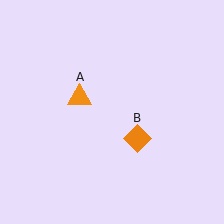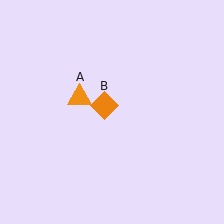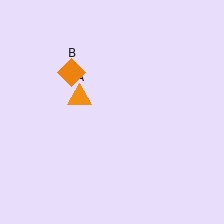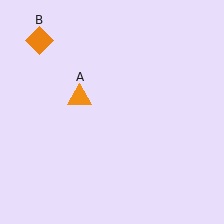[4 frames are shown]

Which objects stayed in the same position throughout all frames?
Orange triangle (object A) remained stationary.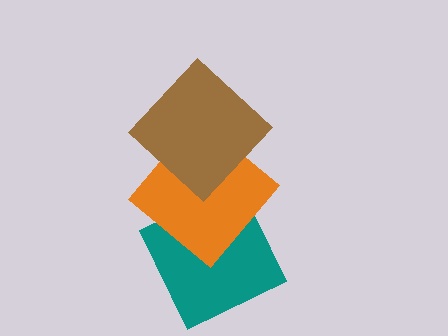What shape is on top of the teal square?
The orange diamond is on top of the teal square.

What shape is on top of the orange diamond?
The brown diamond is on top of the orange diamond.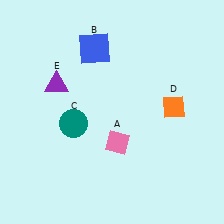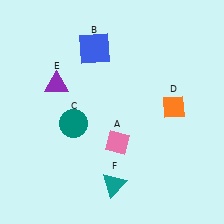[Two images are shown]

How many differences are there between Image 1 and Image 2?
There is 1 difference between the two images.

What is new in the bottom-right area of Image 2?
A teal triangle (F) was added in the bottom-right area of Image 2.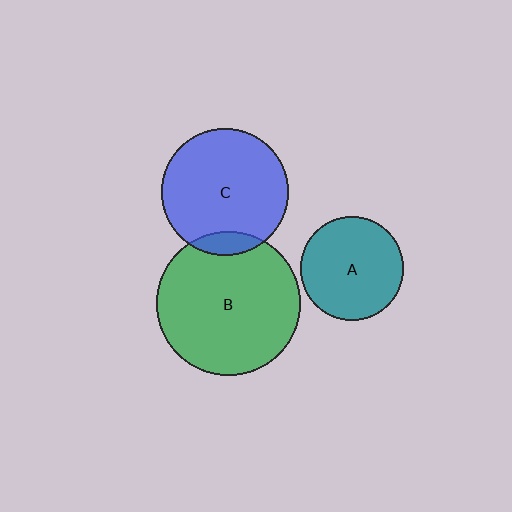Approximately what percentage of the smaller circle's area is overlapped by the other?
Approximately 10%.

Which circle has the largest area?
Circle B (green).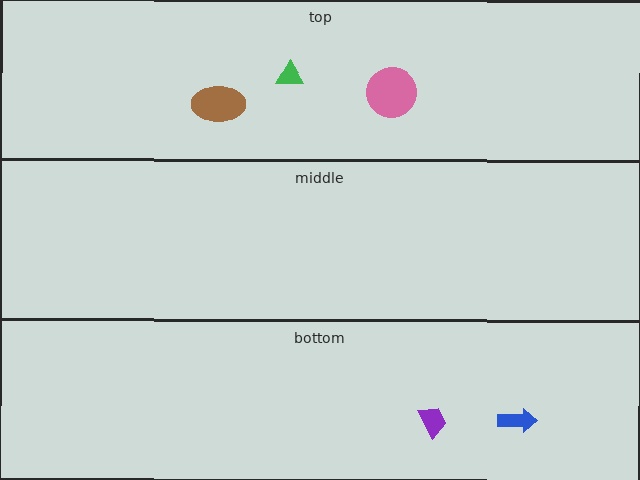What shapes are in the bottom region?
The blue arrow, the purple trapezoid.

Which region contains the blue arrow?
The bottom region.